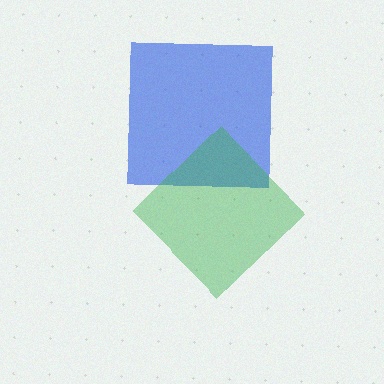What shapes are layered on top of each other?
The layered shapes are: a blue square, a green diamond.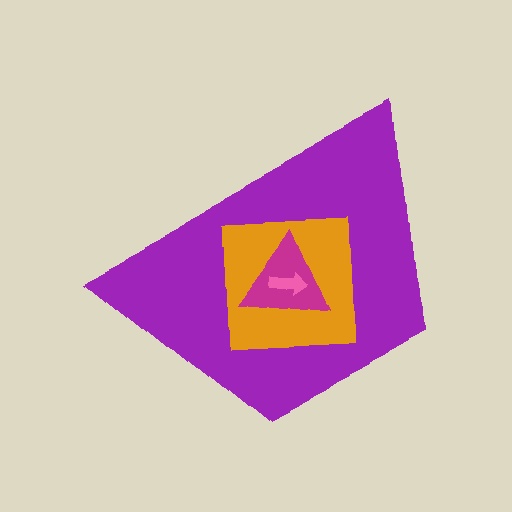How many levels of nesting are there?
4.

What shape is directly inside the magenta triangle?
The pink arrow.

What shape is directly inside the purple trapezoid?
The orange square.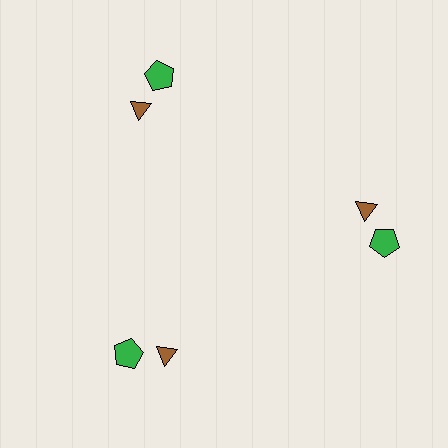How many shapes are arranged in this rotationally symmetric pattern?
There are 6 shapes, arranged in 3 groups of 2.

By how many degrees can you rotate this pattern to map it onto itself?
The pattern maps onto itself every 120 degrees of rotation.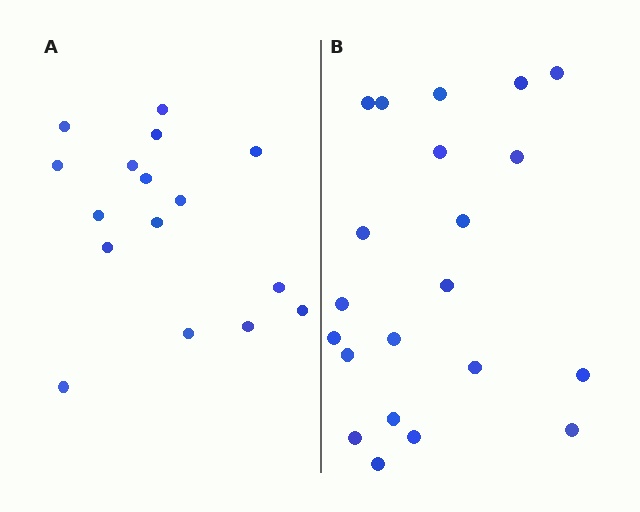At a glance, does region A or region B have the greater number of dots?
Region B (the right region) has more dots.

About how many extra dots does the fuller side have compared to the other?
Region B has about 5 more dots than region A.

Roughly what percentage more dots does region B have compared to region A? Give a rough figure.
About 30% more.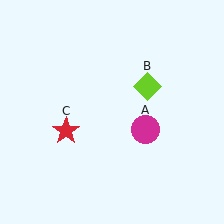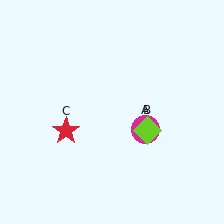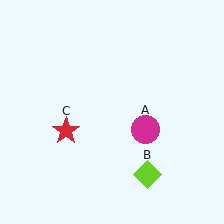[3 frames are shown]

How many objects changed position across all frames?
1 object changed position: lime diamond (object B).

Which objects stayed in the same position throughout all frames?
Magenta circle (object A) and red star (object C) remained stationary.